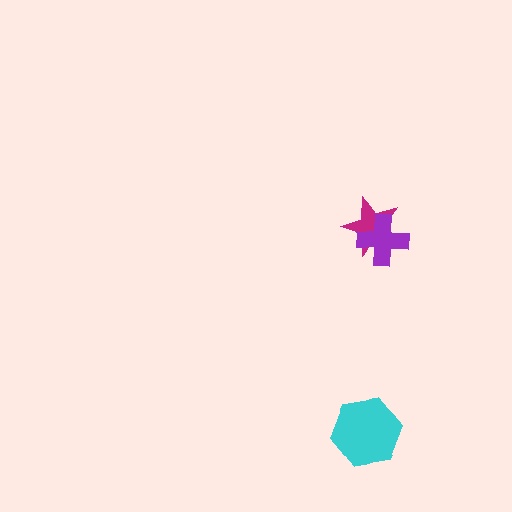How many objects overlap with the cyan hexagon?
0 objects overlap with the cyan hexagon.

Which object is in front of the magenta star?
The purple cross is in front of the magenta star.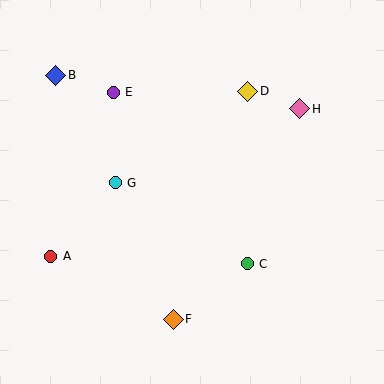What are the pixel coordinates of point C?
Point C is at (247, 264).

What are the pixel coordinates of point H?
Point H is at (300, 109).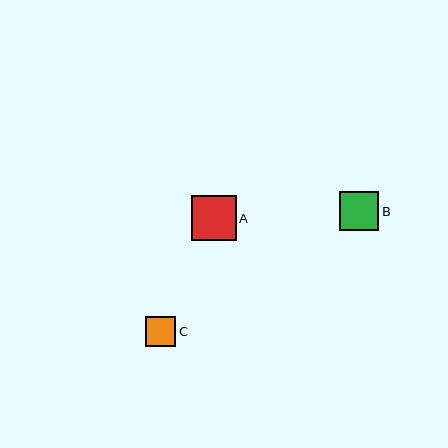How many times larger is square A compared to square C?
Square A is approximately 1.5 times the size of square C.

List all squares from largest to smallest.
From largest to smallest: A, B, C.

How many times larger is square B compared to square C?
Square B is approximately 1.3 times the size of square C.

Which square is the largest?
Square A is the largest with a size of approximately 45 pixels.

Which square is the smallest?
Square C is the smallest with a size of approximately 30 pixels.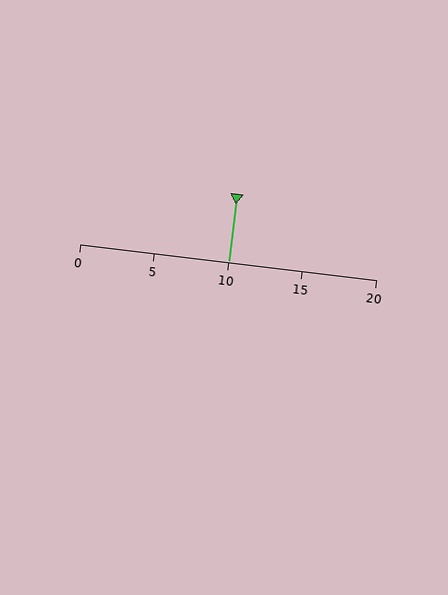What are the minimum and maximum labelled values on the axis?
The axis runs from 0 to 20.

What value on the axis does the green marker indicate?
The marker indicates approximately 10.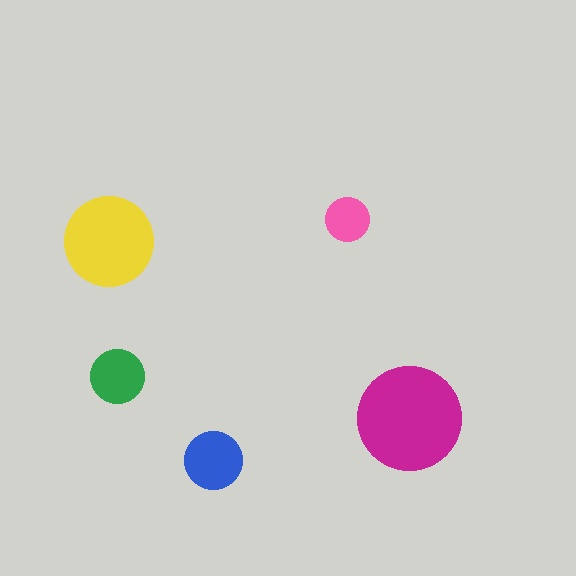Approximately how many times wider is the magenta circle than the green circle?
About 2 times wider.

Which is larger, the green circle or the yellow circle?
The yellow one.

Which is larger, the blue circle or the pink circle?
The blue one.